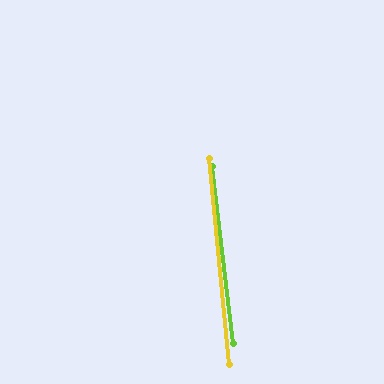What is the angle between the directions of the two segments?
Approximately 1 degree.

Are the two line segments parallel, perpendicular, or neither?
Parallel — their directions differ by only 1.4°.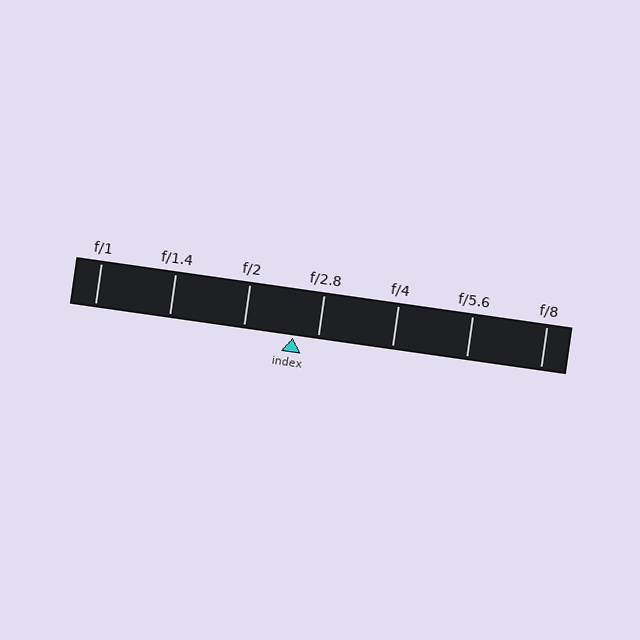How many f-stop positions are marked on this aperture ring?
There are 7 f-stop positions marked.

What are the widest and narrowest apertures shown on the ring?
The widest aperture shown is f/1 and the narrowest is f/8.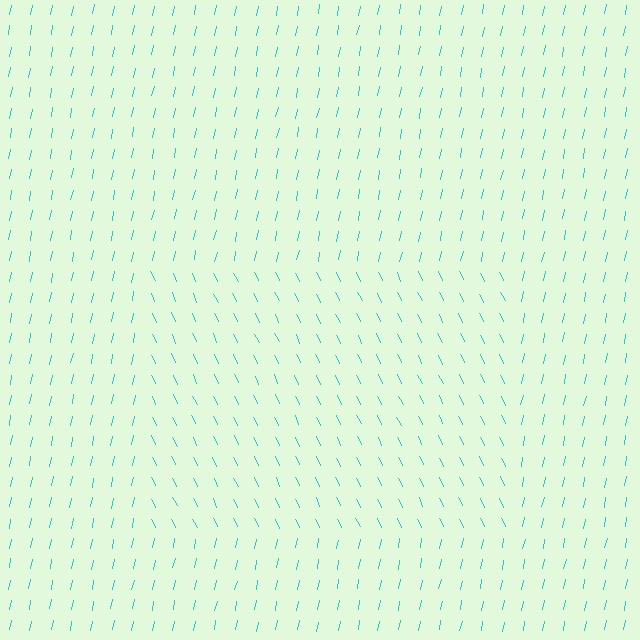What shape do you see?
I see a rectangle.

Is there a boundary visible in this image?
Yes, there is a texture boundary formed by a change in line orientation.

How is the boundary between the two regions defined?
The boundary is defined purely by a change in line orientation (approximately 37 degrees difference). All lines are the same color and thickness.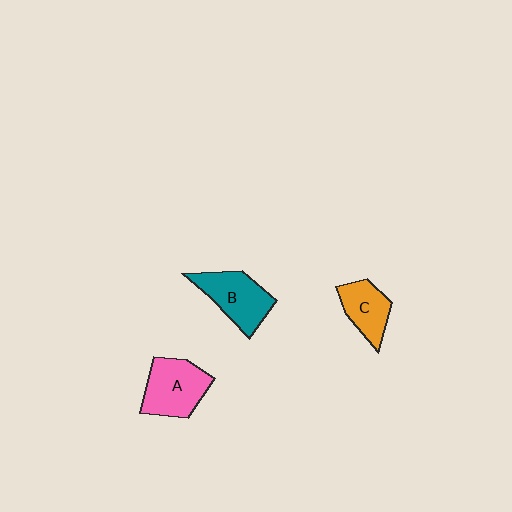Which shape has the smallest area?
Shape C (orange).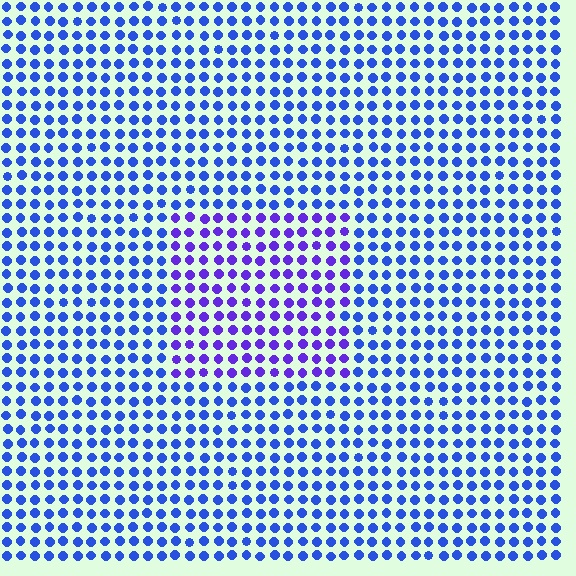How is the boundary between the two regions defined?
The boundary is defined purely by a slight shift in hue (about 33 degrees). Spacing, size, and orientation are identical on both sides.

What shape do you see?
I see a rectangle.